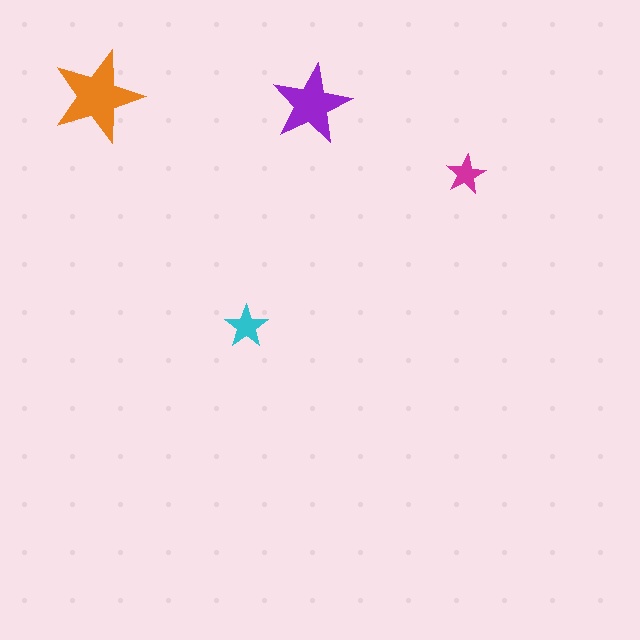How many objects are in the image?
There are 4 objects in the image.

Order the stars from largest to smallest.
the orange one, the purple one, the cyan one, the magenta one.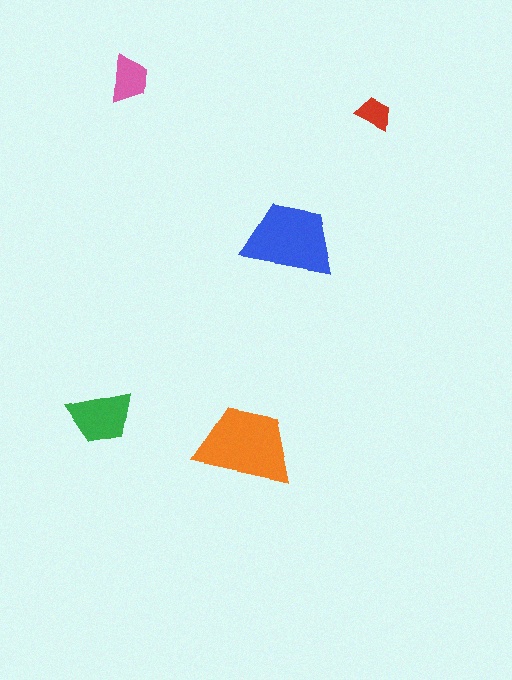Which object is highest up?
The pink trapezoid is topmost.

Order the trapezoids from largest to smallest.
the orange one, the blue one, the green one, the pink one, the red one.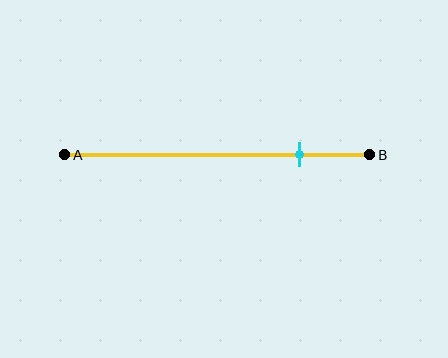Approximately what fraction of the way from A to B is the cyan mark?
The cyan mark is approximately 75% of the way from A to B.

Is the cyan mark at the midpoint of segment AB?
No, the mark is at about 75% from A, not at the 50% midpoint.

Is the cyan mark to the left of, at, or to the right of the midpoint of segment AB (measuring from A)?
The cyan mark is to the right of the midpoint of segment AB.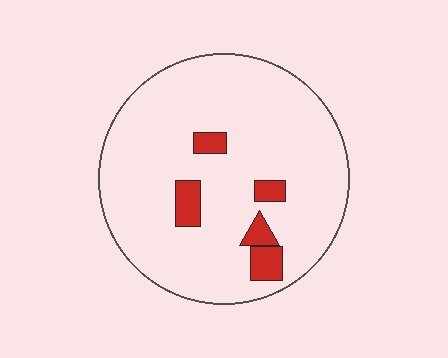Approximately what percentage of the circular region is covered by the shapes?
Approximately 10%.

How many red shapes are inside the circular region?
5.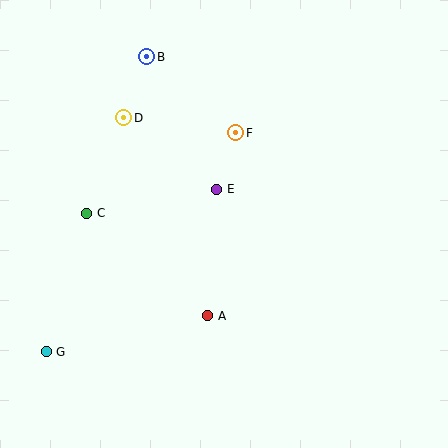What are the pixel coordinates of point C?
Point C is at (87, 213).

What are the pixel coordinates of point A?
Point A is at (208, 316).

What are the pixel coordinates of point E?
Point E is at (217, 189).